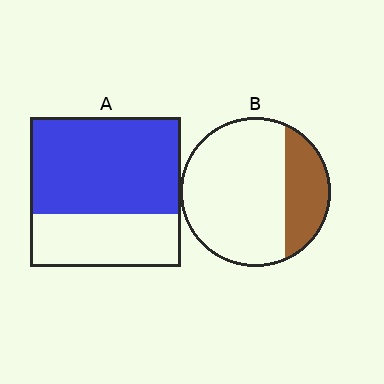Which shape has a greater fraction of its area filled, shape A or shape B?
Shape A.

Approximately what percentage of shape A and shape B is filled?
A is approximately 65% and B is approximately 25%.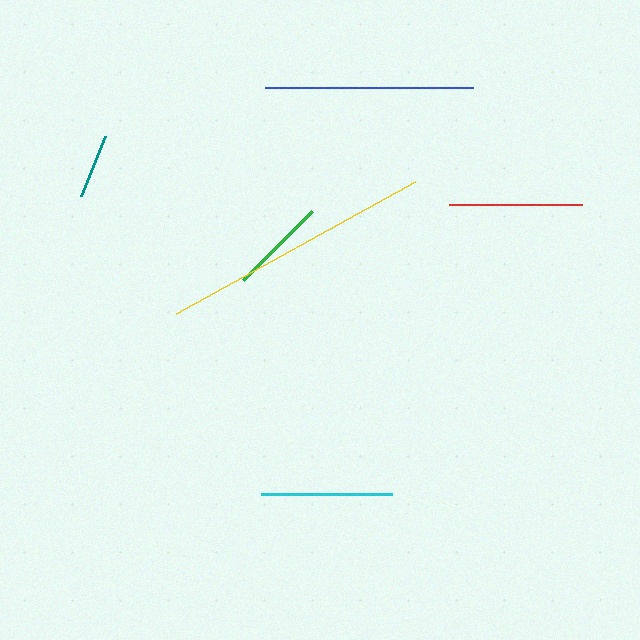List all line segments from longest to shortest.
From longest to shortest: yellow, blue, red, cyan, green, teal.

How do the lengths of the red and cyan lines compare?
The red and cyan lines are approximately the same length.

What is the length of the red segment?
The red segment is approximately 133 pixels long.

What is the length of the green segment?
The green segment is approximately 97 pixels long.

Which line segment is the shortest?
The teal line is the shortest at approximately 64 pixels.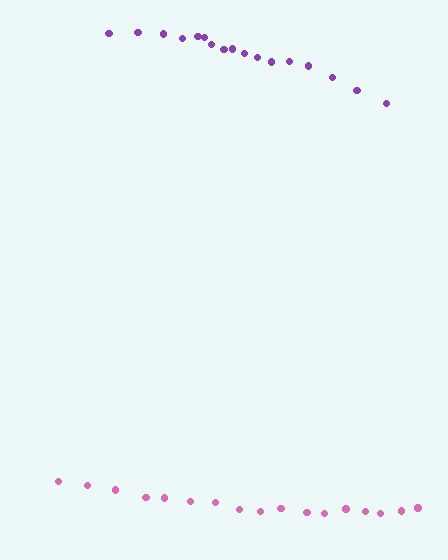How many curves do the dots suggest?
There are 2 distinct paths.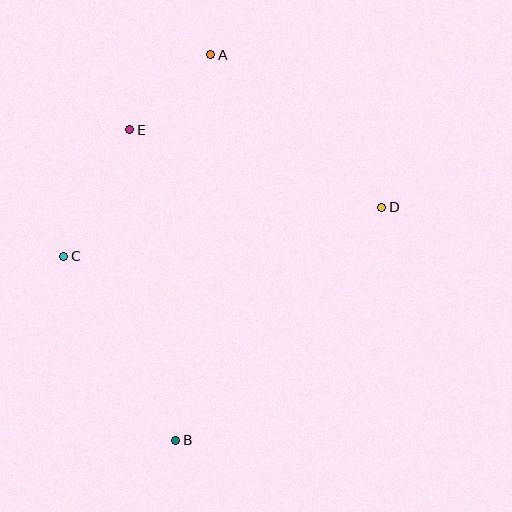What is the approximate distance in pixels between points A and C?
The distance between A and C is approximately 250 pixels.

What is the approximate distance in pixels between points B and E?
The distance between B and E is approximately 314 pixels.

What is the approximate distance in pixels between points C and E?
The distance between C and E is approximately 143 pixels.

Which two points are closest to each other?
Points A and E are closest to each other.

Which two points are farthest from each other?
Points A and B are farthest from each other.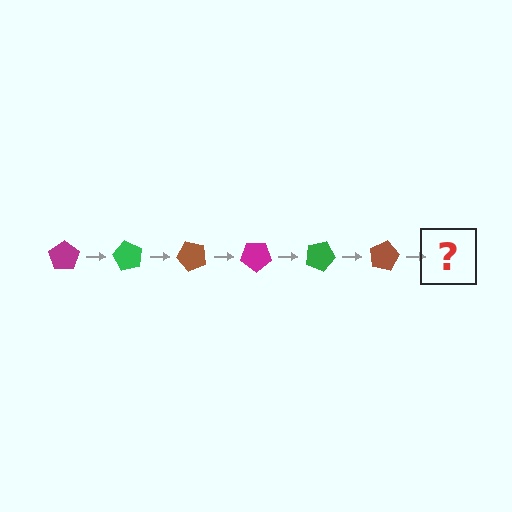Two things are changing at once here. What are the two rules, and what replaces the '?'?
The two rules are that it rotates 60 degrees each step and the color cycles through magenta, green, and brown. The '?' should be a magenta pentagon, rotated 360 degrees from the start.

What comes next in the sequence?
The next element should be a magenta pentagon, rotated 360 degrees from the start.